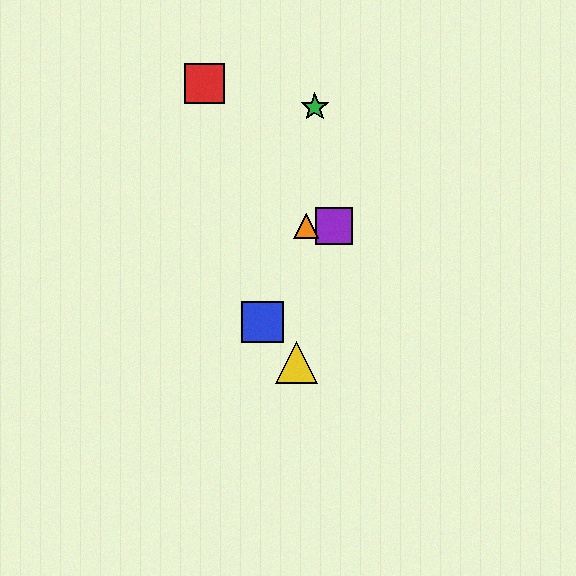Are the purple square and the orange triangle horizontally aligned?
Yes, both are at y≈226.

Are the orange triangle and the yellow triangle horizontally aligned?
No, the orange triangle is at y≈226 and the yellow triangle is at y≈362.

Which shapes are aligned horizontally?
The purple square, the orange triangle are aligned horizontally.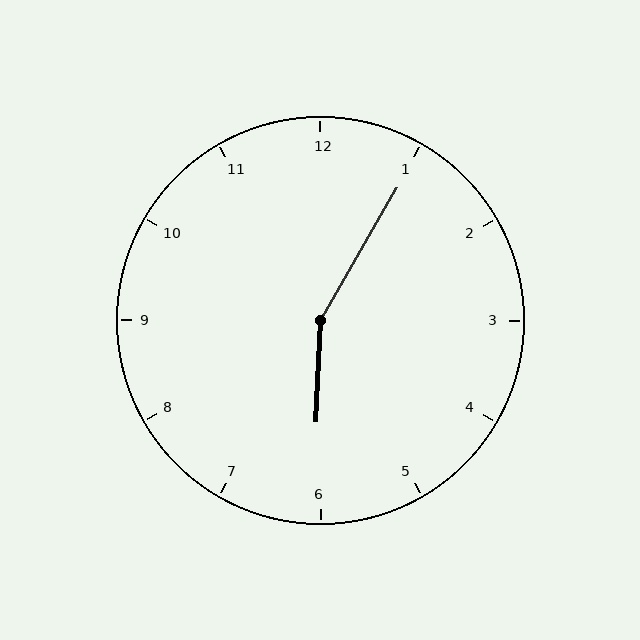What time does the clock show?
6:05.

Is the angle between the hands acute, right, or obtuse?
It is obtuse.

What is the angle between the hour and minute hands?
Approximately 152 degrees.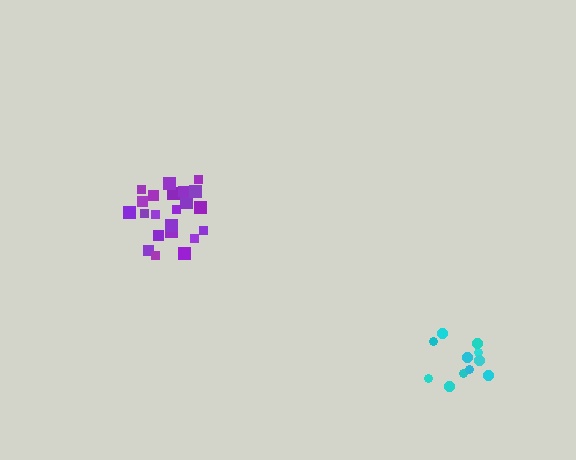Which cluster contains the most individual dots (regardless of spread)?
Purple (22).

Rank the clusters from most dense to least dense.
purple, cyan.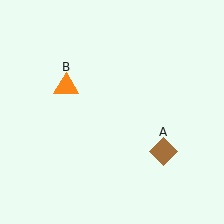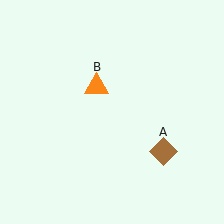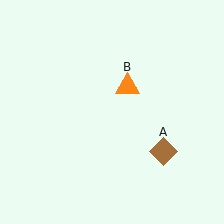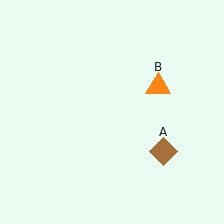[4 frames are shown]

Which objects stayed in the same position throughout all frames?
Brown diamond (object A) remained stationary.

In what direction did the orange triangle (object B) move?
The orange triangle (object B) moved right.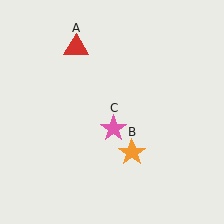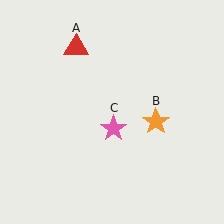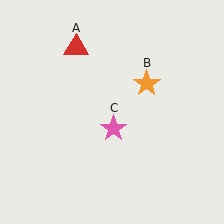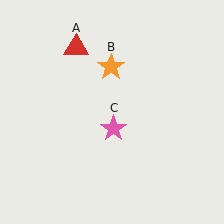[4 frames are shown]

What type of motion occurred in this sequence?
The orange star (object B) rotated counterclockwise around the center of the scene.